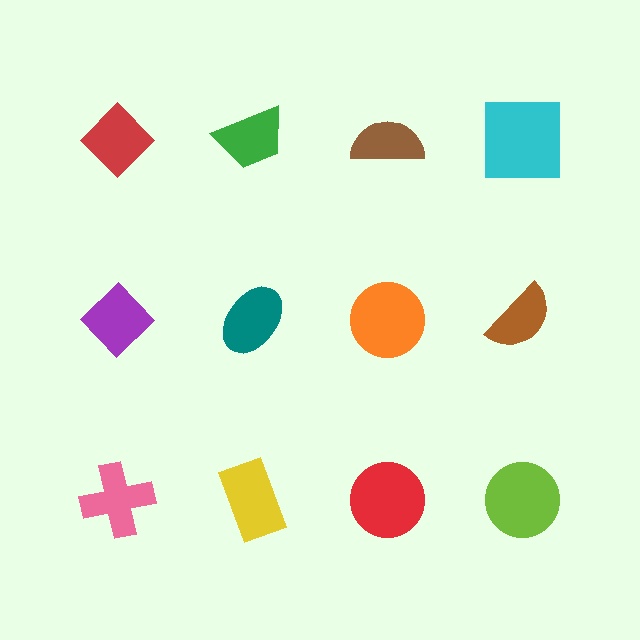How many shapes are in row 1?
4 shapes.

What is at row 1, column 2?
A green trapezoid.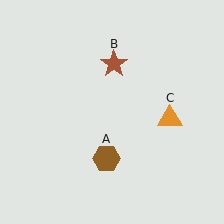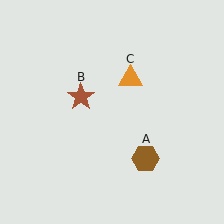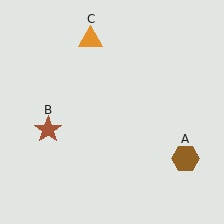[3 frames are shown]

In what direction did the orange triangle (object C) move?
The orange triangle (object C) moved up and to the left.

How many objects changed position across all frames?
3 objects changed position: brown hexagon (object A), brown star (object B), orange triangle (object C).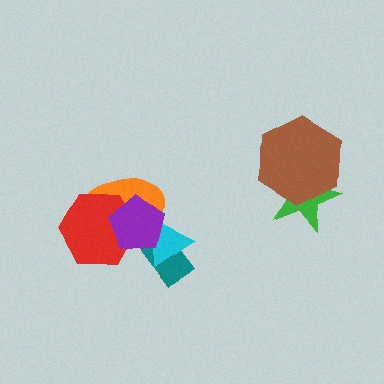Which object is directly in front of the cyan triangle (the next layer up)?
The orange ellipse is directly in front of the cyan triangle.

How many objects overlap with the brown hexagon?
1 object overlaps with the brown hexagon.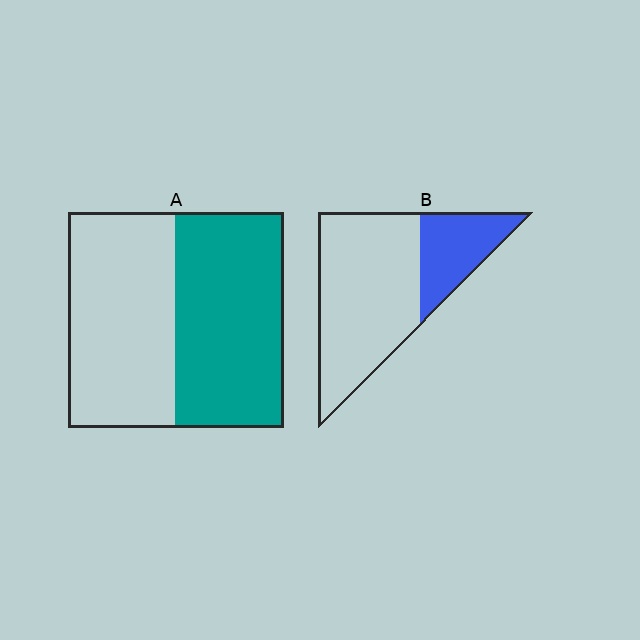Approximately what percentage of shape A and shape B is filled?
A is approximately 50% and B is approximately 30%.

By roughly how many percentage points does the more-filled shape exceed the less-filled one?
By roughly 25 percentage points (A over B).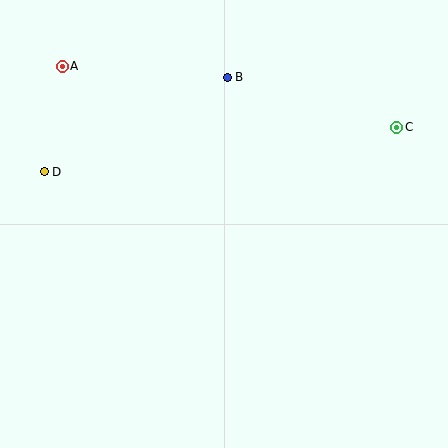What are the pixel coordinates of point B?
Point B is at (227, 77).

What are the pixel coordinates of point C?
Point C is at (397, 127).